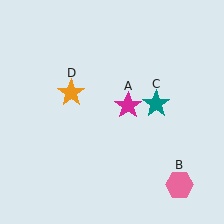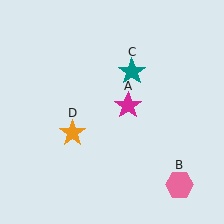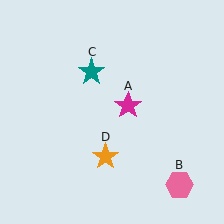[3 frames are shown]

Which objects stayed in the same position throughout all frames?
Magenta star (object A) and pink hexagon (object B) remained stationary.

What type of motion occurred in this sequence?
The teal star (object C), orange star (object D) rotated counterclockwise around the center of the scene.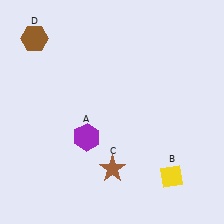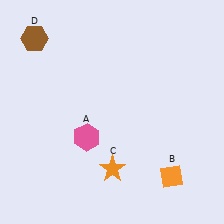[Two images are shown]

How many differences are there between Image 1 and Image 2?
There are 3 differences between the two images.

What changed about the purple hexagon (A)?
In Image 1, A is purple. In Image 2, it changed to pink.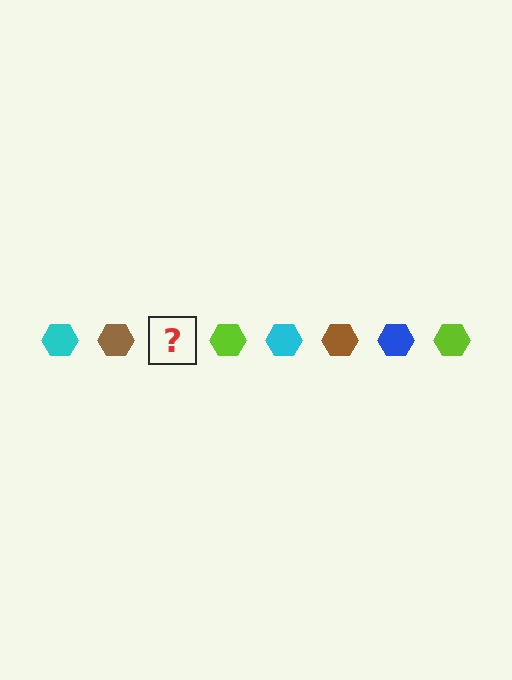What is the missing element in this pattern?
The missing element is a blue hexagon.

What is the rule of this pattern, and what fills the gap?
The rule is that the pattern cycles through cyan, brown, blue, lime hexagons. The gap should be filled with a blue hexagon.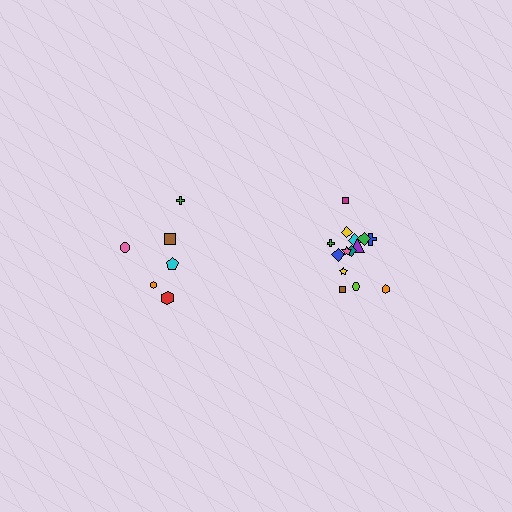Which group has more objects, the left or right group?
The right group.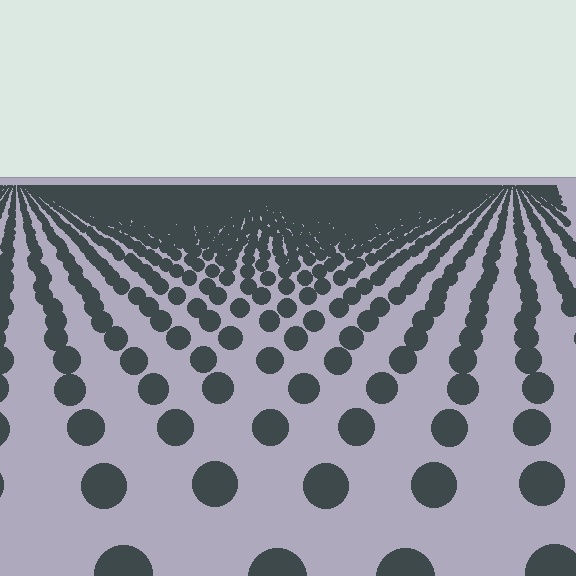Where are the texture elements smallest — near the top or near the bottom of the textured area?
Near the top.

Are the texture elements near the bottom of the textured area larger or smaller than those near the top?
Larger. Near the bottom, elements are closer to the viewer and appear at a bigger on-screen size.